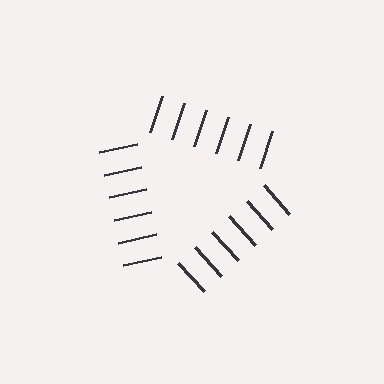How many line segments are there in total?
18 — 6 along each of the 3 edges.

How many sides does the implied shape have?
3 sides — the line-ends trace a triangle.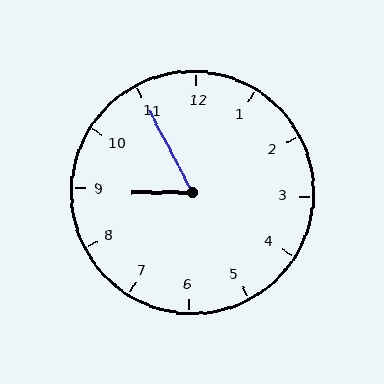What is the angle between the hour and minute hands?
Approximately 62 degrees.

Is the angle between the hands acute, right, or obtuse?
It is acute.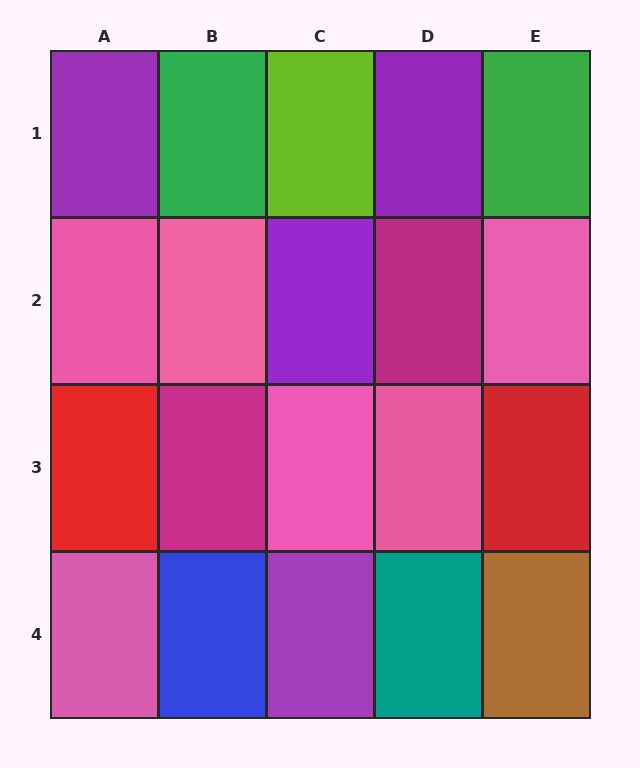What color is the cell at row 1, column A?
Purple.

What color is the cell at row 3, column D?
Pink.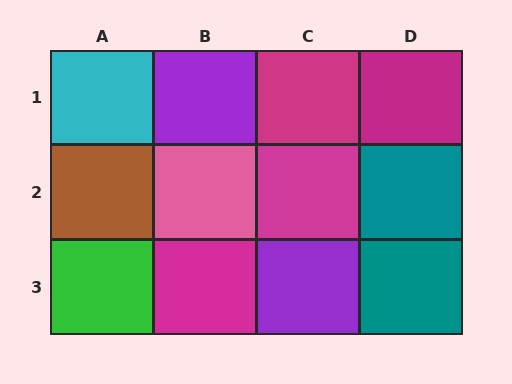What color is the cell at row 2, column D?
Teal.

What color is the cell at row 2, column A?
Brown.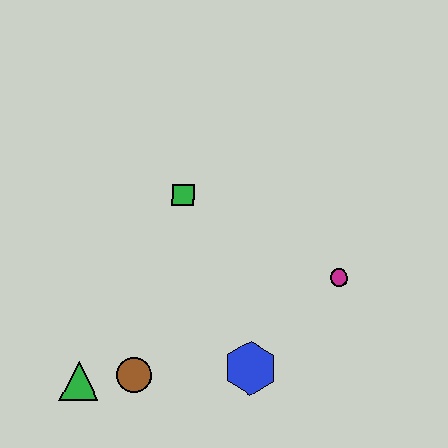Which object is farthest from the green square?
The green triangle is farthest from the green square.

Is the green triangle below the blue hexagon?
Yes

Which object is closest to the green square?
The magenta circle is closest to the green square.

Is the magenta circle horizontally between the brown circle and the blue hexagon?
No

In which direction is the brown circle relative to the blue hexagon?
The brown circle is to the left of the blue hexagon.